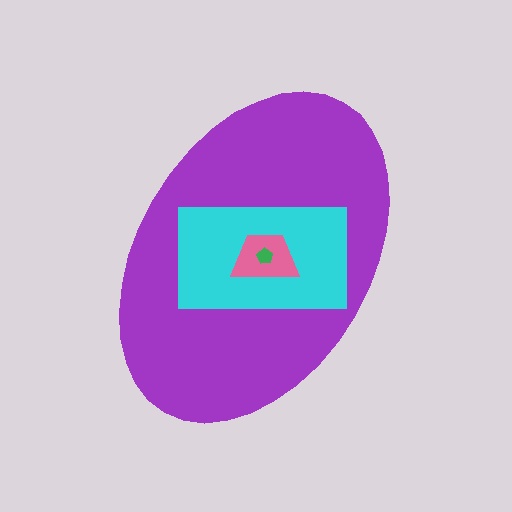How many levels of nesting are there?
4.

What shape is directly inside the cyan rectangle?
The pink trapezoid.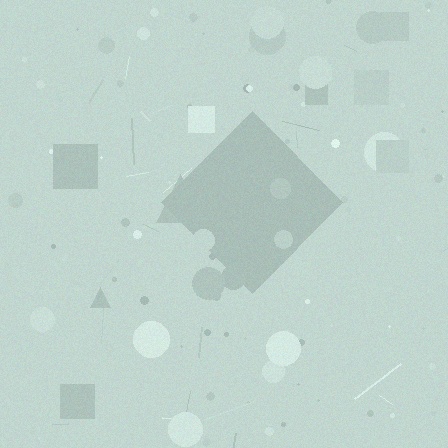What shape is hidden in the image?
A diamond is hidden in the image.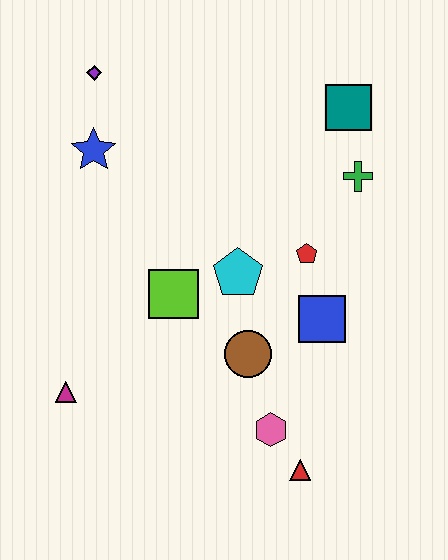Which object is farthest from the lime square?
The teal square is farthest from the lime square.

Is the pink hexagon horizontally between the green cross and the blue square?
No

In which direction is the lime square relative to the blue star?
The lime square is below the blue star.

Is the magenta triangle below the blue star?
Yes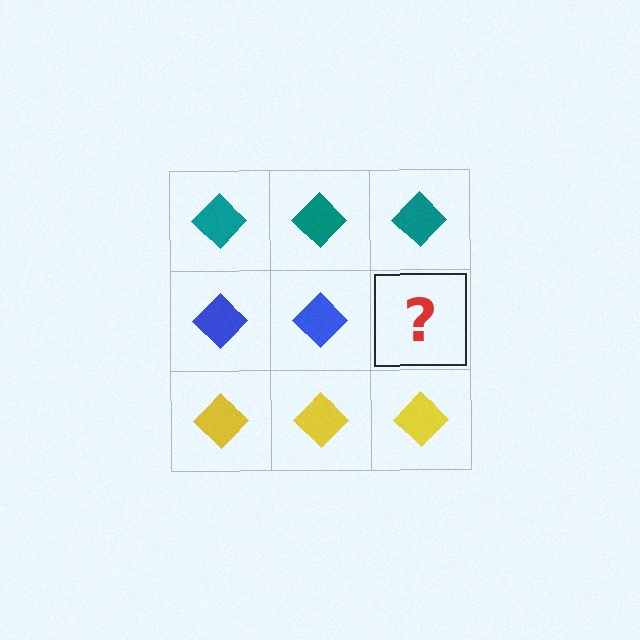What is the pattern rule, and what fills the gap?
The rule is that each row has a consistent color. The gap should be filled with a blue diamond.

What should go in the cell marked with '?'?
The missing cell should contain a blue diamond.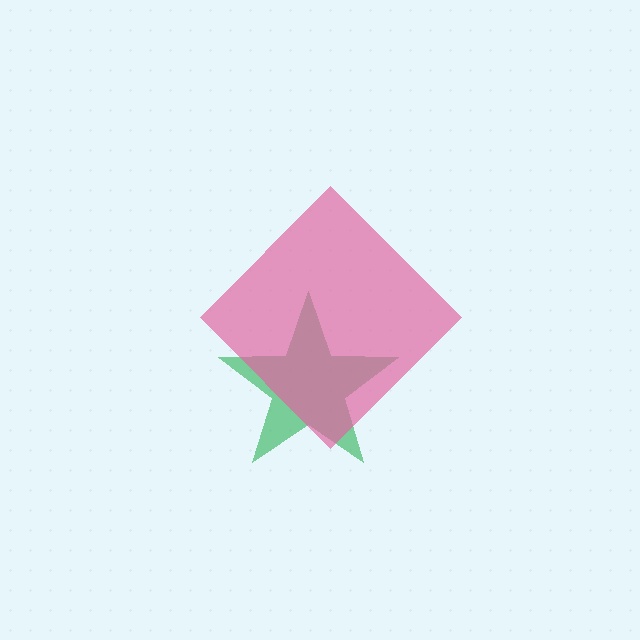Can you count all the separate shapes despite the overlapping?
Yes, there are 2 separate shapes.